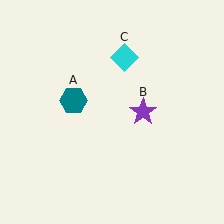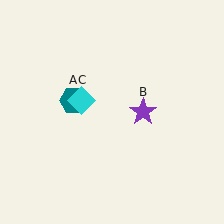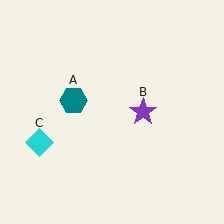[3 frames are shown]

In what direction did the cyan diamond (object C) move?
The cyan diamond (object C) moved down and to the left.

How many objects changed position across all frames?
1 object changed position: cyan diamond (object C).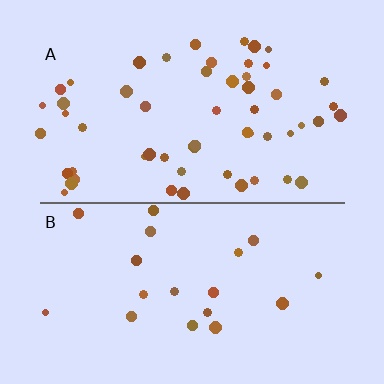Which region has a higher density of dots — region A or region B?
A (the top).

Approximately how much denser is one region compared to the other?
Approximately 2.9× — region A over region B.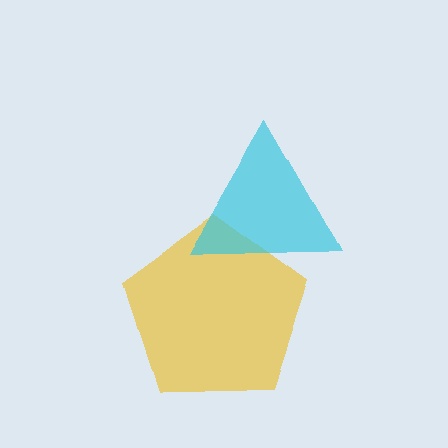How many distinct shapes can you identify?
There are 2 distinct shapes: a yellow pentagon, a cyan triangle.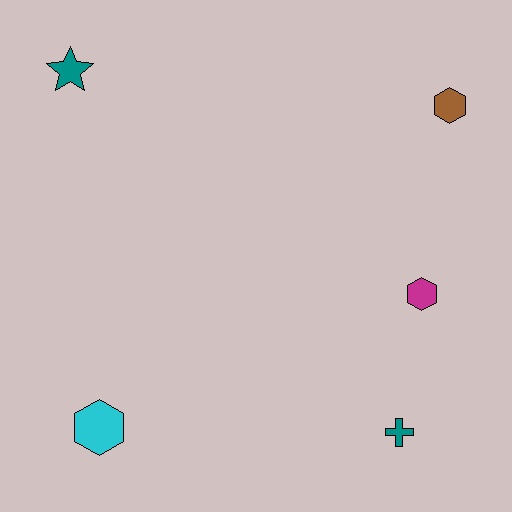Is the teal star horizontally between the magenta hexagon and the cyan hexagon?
No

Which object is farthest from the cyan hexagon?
The brown hexagon is farthest from the cyan hexagon.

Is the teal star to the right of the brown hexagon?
No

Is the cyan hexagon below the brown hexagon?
Yes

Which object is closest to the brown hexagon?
The magenta hexagon is closest to the brown hexagon.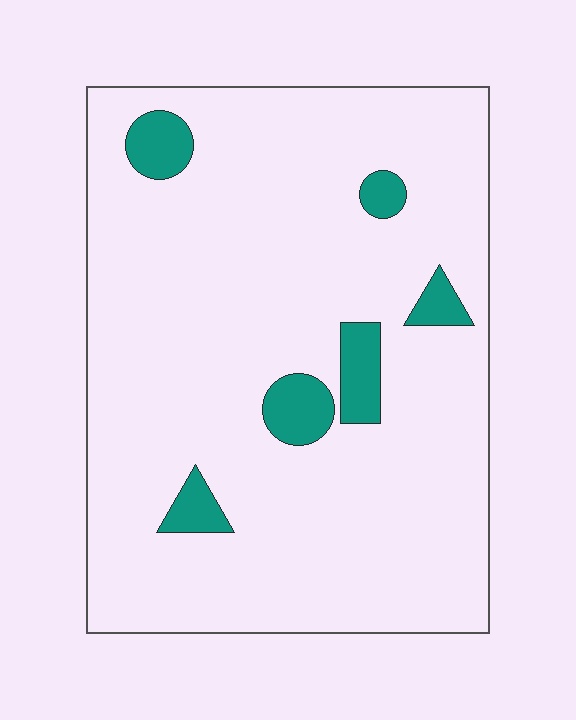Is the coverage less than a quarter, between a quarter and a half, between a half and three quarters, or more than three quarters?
Less than a quarter.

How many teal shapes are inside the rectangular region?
6.